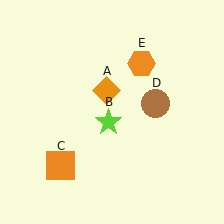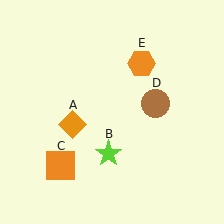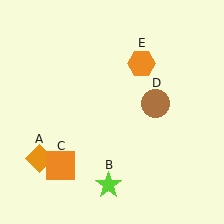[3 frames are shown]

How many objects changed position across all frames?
2 objects changed position: orange diamond (object A), lime star (object B).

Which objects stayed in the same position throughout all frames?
Orange square (object C) and brown circle (object D) and orange hexagon (object E) remained stationary.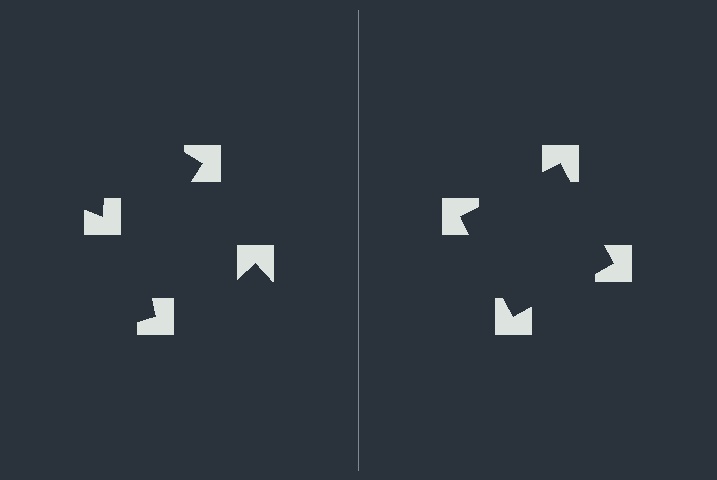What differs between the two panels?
The notched squares are positioned identically on both sides; only the wedge orientations differ. On the right they align to a square; on the left they are misaligned.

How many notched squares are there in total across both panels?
8 — 4 on each side.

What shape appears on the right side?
An illusory square.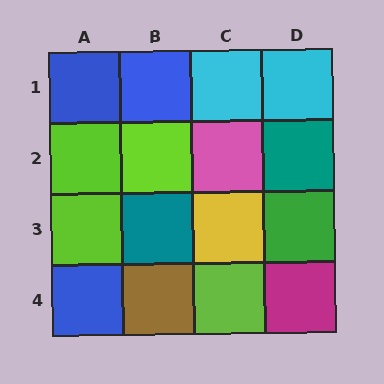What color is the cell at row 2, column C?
Pink.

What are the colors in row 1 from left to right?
Blue, blue, cyan, cyan.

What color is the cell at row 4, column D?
Magenta.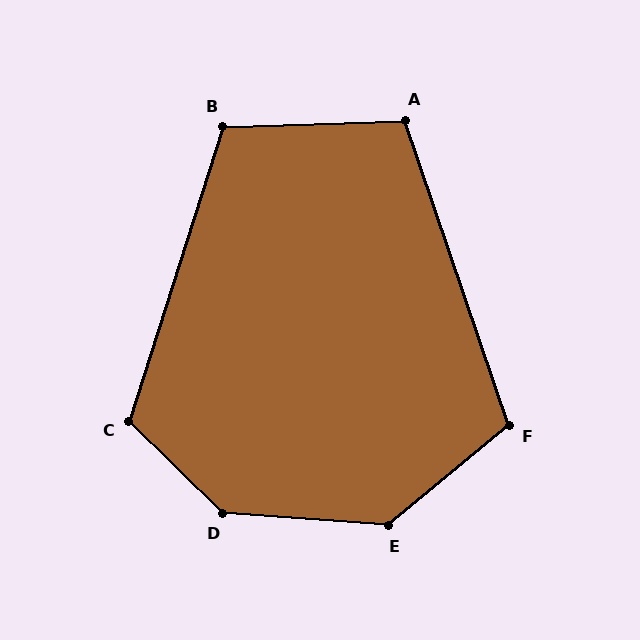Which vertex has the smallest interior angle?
A, at approximately 107 degrees.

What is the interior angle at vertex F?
Approximately 111 degrees (obtuse).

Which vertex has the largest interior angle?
D, at approximately 140 degrees.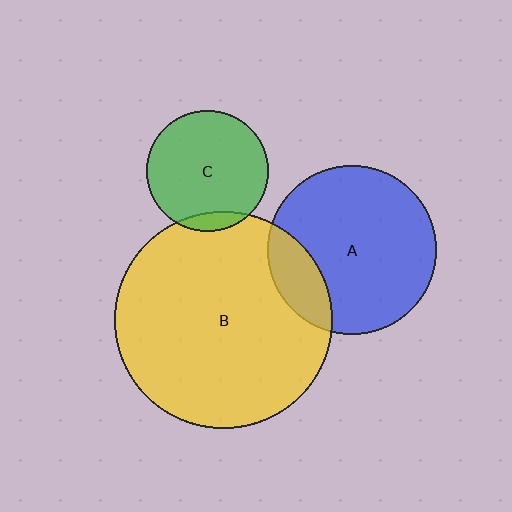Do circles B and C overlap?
Yes.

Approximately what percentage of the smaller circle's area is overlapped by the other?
Approximately 10%.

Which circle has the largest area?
Circle B (yellow).